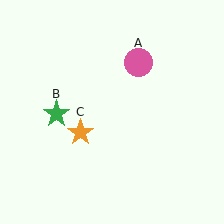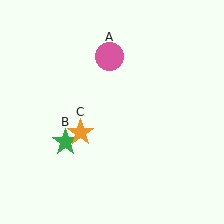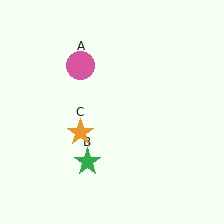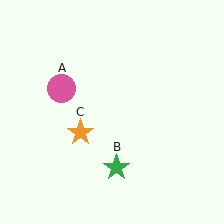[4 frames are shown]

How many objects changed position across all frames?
2 objects changed position: pink circle (object A), green star (object B).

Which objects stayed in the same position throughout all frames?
Orange star (object C) remained stationary.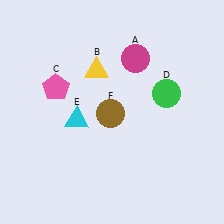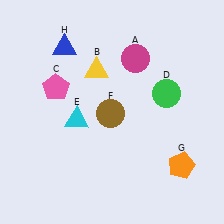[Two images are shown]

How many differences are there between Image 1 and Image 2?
There are 2 differences between the two images.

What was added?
An orange pentagon (G), a blue triangle (H) were added in Image 2.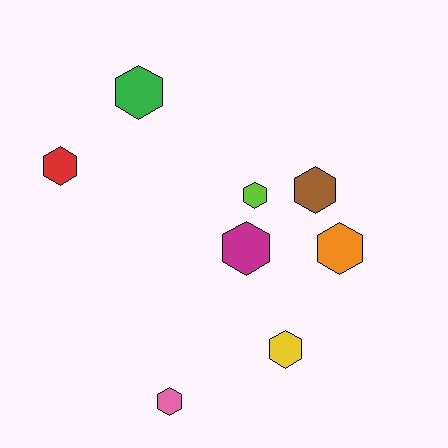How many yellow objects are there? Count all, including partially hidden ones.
There is 1 yellow object.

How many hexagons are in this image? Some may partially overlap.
There are 8 hexagons.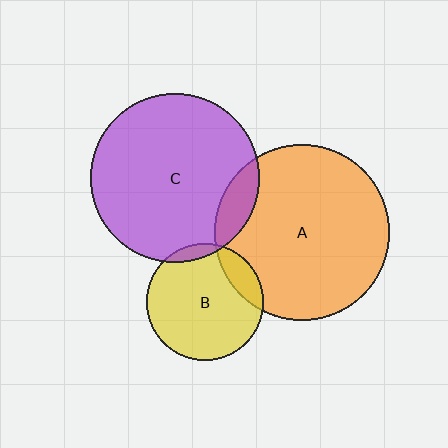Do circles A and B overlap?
Yes.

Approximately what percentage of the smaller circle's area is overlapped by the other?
Approximately 15%.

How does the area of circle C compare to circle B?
Approximately 2.1 times.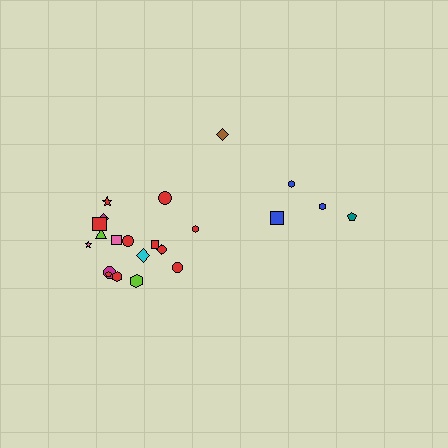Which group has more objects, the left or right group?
The left group.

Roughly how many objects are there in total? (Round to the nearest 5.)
Roughly 25 objects in total.